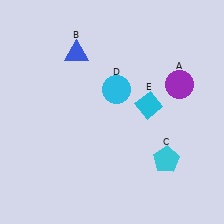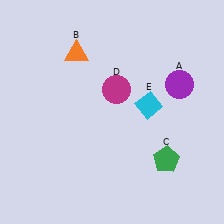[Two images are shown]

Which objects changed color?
B changed from blue to orange. C changed from cyan to green. D changed from cyan to magenta.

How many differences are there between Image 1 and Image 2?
There are 3 differences between the two images.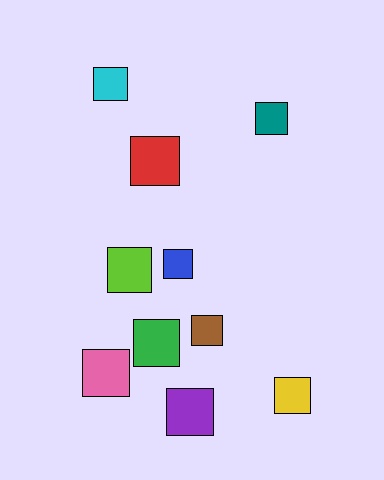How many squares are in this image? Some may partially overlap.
There are 10 squares.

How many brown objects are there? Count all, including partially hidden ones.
There is 1 brown object.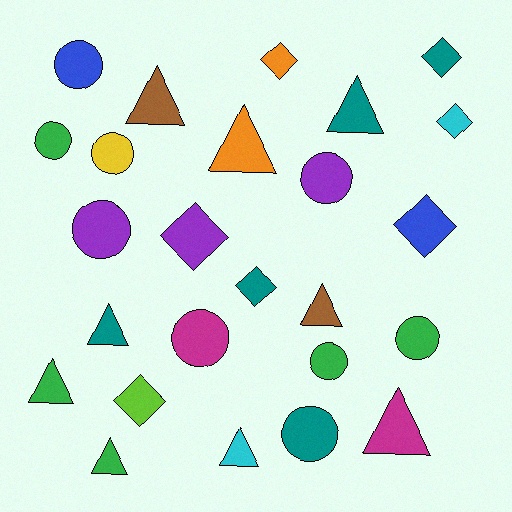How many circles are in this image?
There are 9 circles.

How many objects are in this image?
There are 25 objects.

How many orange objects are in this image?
There are 2 orange objects.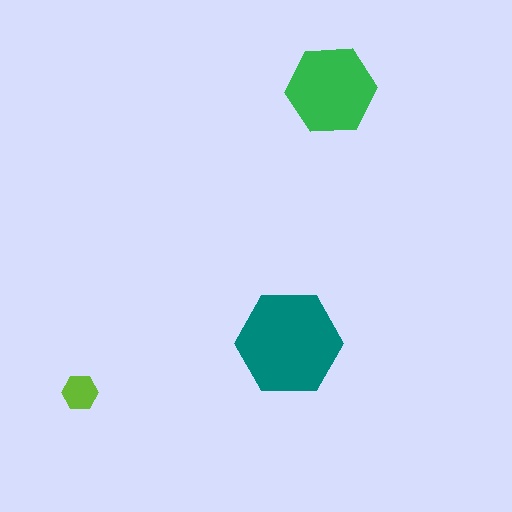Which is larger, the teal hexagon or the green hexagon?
The teal one.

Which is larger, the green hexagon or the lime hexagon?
The green one.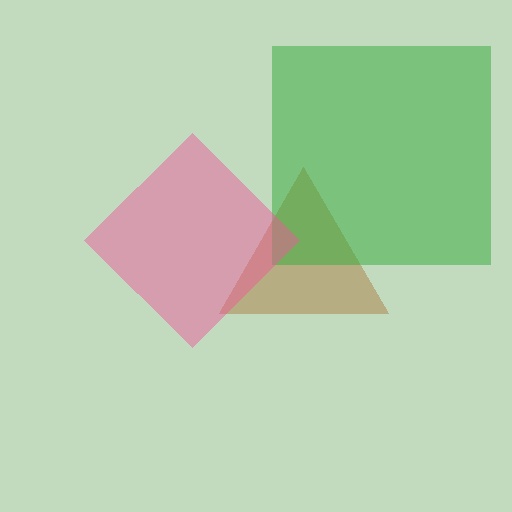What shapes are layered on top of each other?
The layered shapes are: a brown triangle, a green square, a pink diamond.